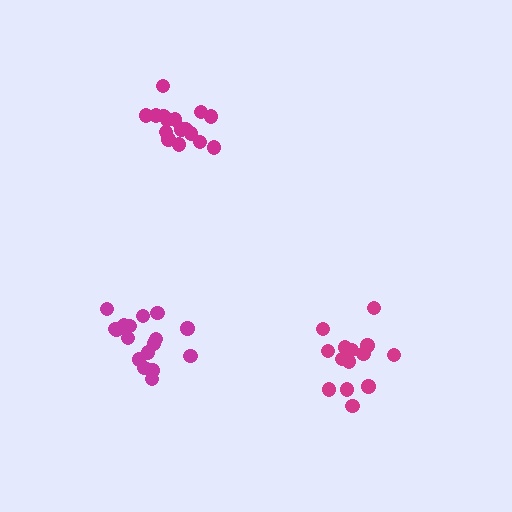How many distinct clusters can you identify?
There are 3 distinct clusters.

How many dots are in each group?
Group 1: 18 dots, Group 2: 16 dots, Group 3: 14 dots (48 total).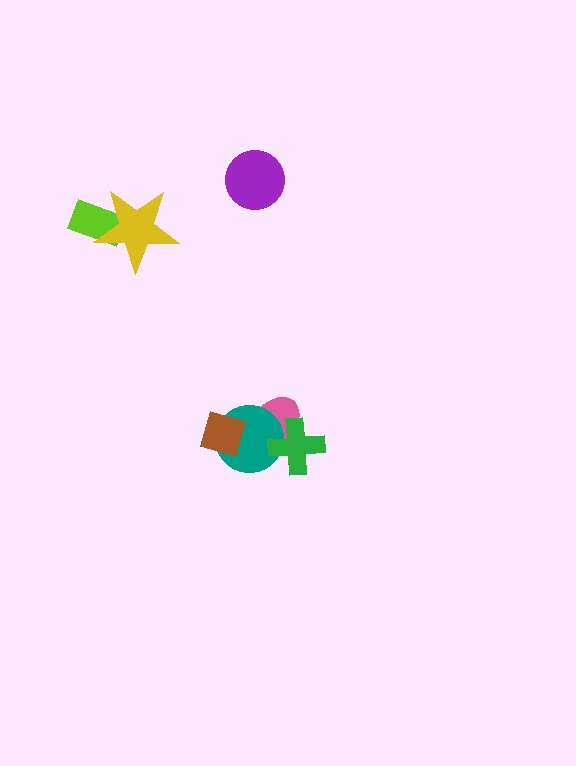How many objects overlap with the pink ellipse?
3 objects overlap with the pink ellipse.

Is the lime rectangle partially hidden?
Yes, it is partially covered by another shape.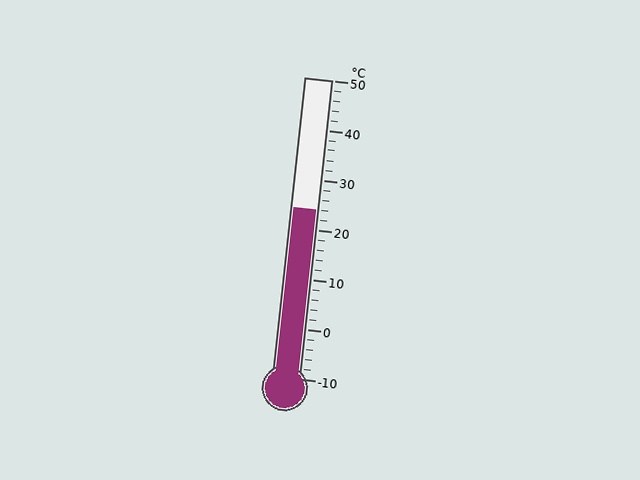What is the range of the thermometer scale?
The thermometer scale ranges from -10°C to 50°C.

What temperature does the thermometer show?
The thermometer shows approximately 24°C.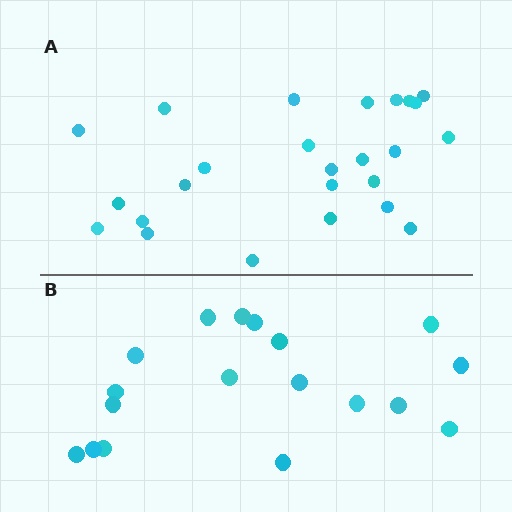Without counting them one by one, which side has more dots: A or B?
Region A (the top region) has more dots.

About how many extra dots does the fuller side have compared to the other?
Region A has roughly 8 or so more dots than region B.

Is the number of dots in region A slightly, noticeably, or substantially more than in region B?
Region A has noticeably more, but not dramatically so. The ratio is roughly 1.4 to 1.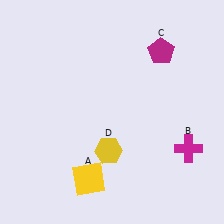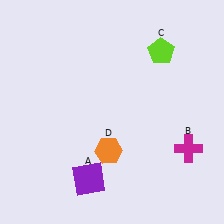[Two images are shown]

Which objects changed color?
A changed from yellow to purple. C changed from magenta to lime. D changed from yellow to orange.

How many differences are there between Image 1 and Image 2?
There are 3 differences between the two images.